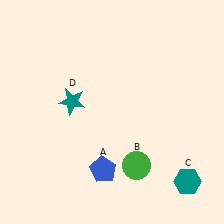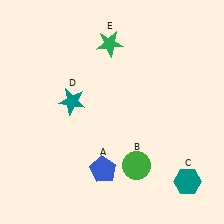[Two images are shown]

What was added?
A green star (E) was added in Image 2.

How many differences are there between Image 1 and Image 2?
There is 1 difference between the two images.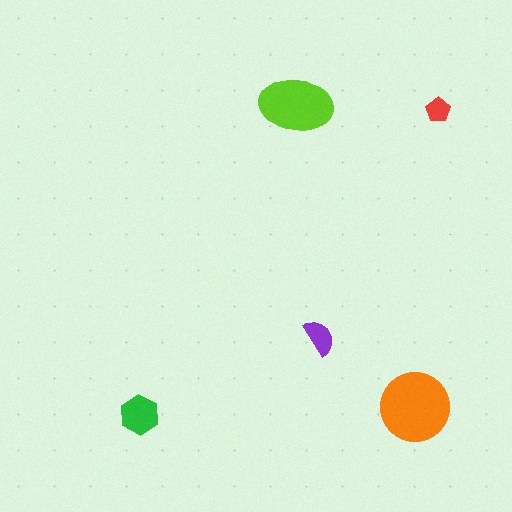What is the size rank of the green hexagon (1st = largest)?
3rd.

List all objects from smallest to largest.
The red pentagon, the purple semicircle, the green hexagon, the lime ellipse, the orange circle.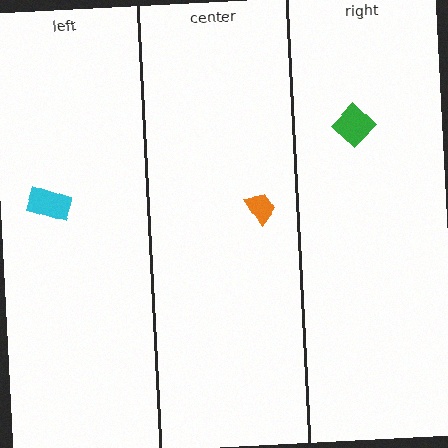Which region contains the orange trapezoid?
The center region.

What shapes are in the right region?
The green diamond.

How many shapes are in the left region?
1.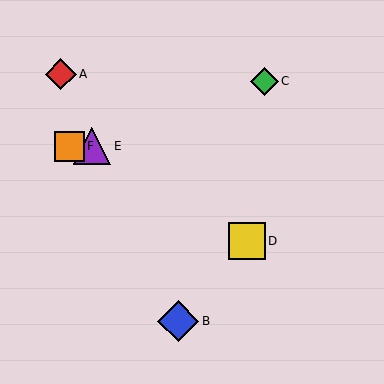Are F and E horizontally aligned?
Yes, both are at y≈146.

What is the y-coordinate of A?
Object A is at y≈74.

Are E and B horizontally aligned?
No, E is at y≈146 and B is at y≈321.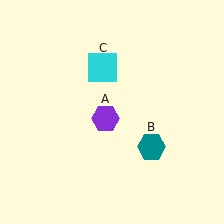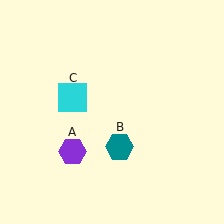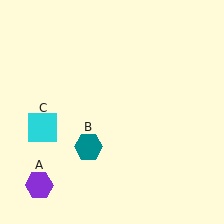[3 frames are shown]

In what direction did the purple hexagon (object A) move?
The purple hexagon (object A) moved down and to the left.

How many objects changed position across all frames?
3 objects changed position: purple hexagon (object A), teal hexagon (object B), cyan square (object C).